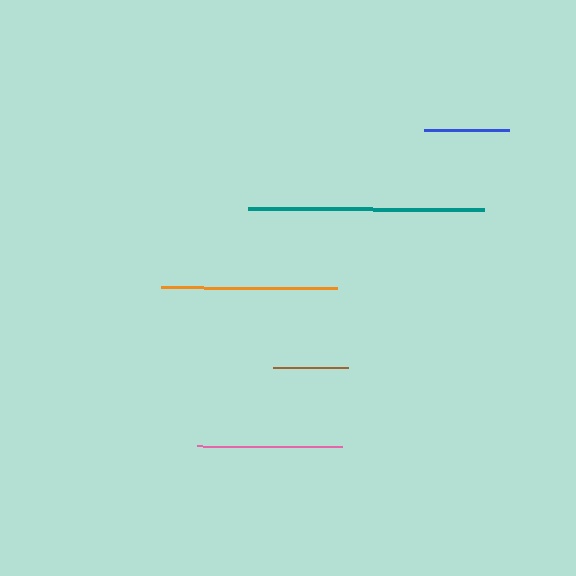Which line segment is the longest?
The teal line is the longest at approximately 237 pixels.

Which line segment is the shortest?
The brown line is the shortest at approximately 74 pixels.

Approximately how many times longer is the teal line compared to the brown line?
The teal line is approximately 3.2 times the length of the brown line.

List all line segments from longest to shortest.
From longest to shortest: teal, orange, pink, blue, brown.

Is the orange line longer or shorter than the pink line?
The orange line is longer than the pink line.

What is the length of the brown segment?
The brown segment is approximately 74 pixels long.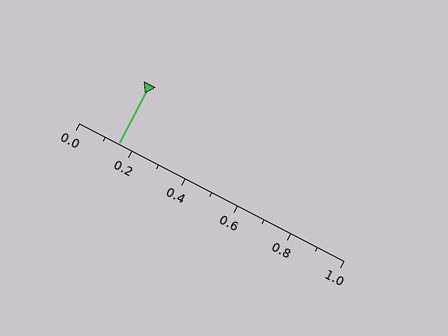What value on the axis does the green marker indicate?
The marker indicates approximately 0.15.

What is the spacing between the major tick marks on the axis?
The major ticks are spaced 0.2 apart.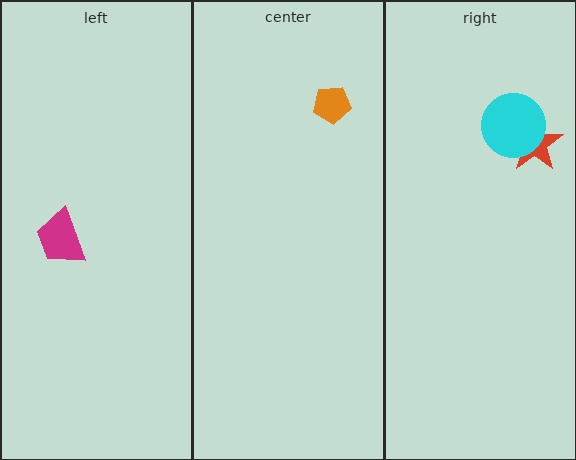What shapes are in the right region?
The red star, the cyan circle.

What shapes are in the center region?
The orange pentagon.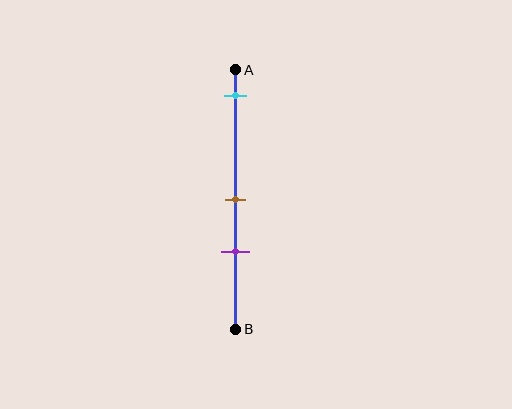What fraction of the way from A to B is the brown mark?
The brown mark is approximately 50% (0.5) of the way from A to B.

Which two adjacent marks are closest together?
The brown and purple marks are the closest adjacent pair.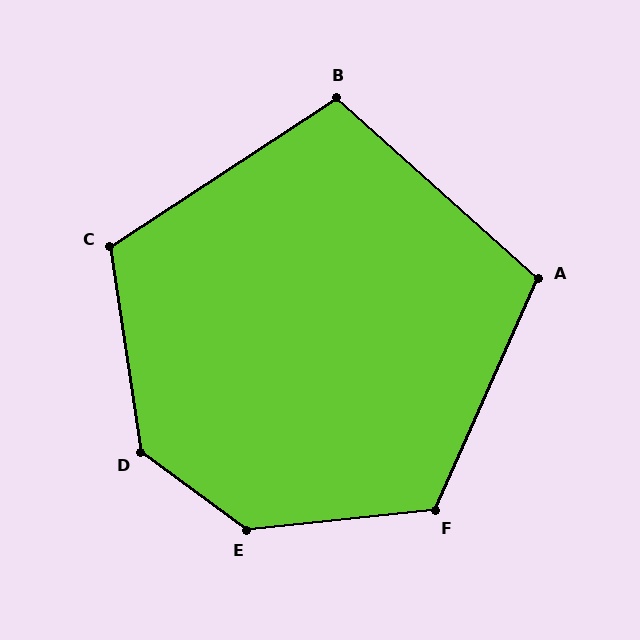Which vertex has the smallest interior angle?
B, at approximately 105 degrees.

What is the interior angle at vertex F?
Approximately 120 degrees (obtuse).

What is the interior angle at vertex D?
Approximately 135 degrees (obtuse).